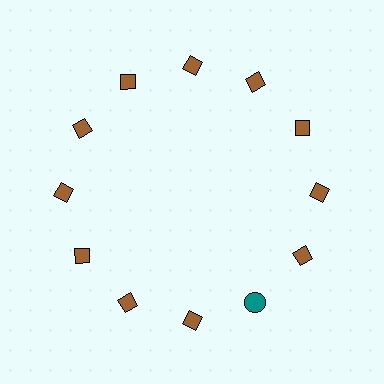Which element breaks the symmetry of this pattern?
The teal circle at roughly the 5 o'clock position breaks the symmetry. All other shapes are brown diamonds.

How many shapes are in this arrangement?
There are 12 shapes arranged in a ring pattern.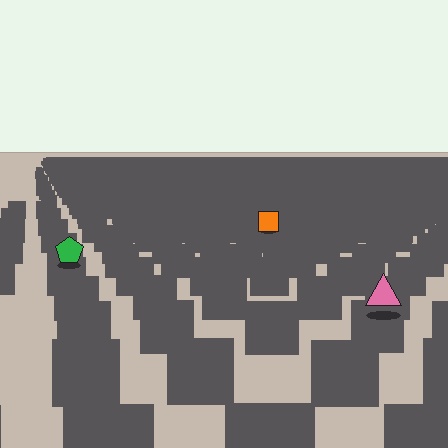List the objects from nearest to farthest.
From nearest to farthest: the pink triangle, the green pentagon, the orange square.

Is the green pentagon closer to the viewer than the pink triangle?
No. The pink triangle is closer — you can tell from the texture gradient: the ground texture is coarser near it.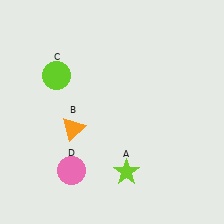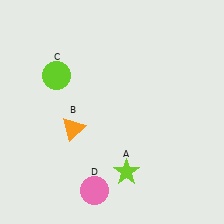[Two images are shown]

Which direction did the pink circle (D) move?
The pink circle (D) moved right.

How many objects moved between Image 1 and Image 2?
1 object moved between the two images.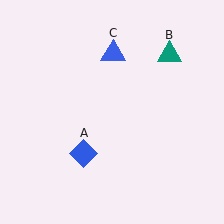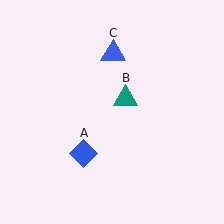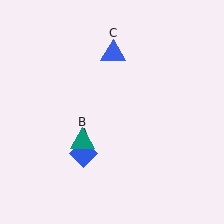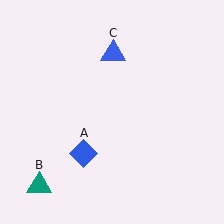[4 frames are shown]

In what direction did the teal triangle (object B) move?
The teal triangle (object B) moved down and to the left.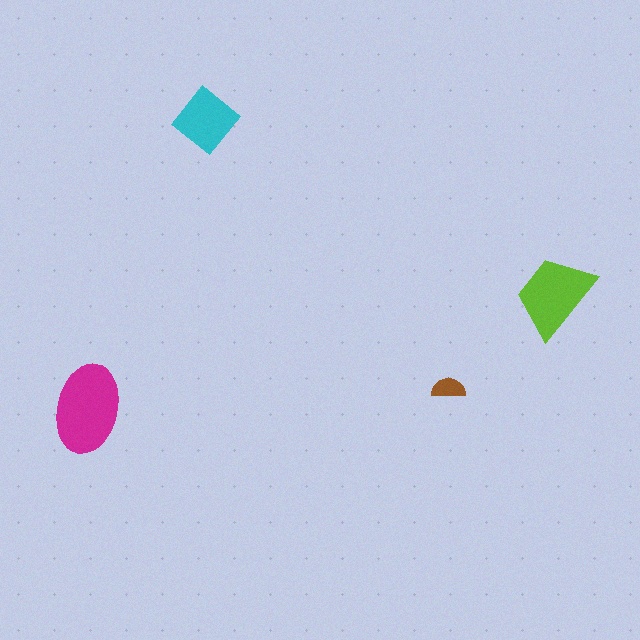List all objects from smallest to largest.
The brown semicircle, the cyan diamond, the lime trapezoid, the magenta ellipse.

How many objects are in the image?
There are 4 objects in the image.